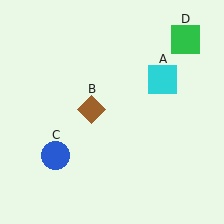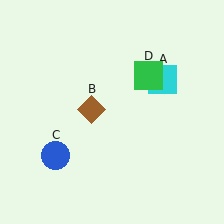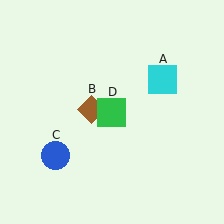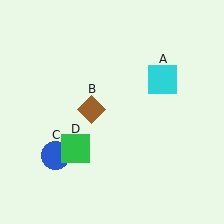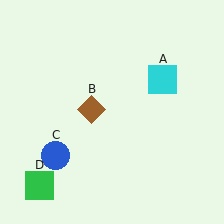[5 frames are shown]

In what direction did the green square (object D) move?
The green square (object D) moved down and to the left.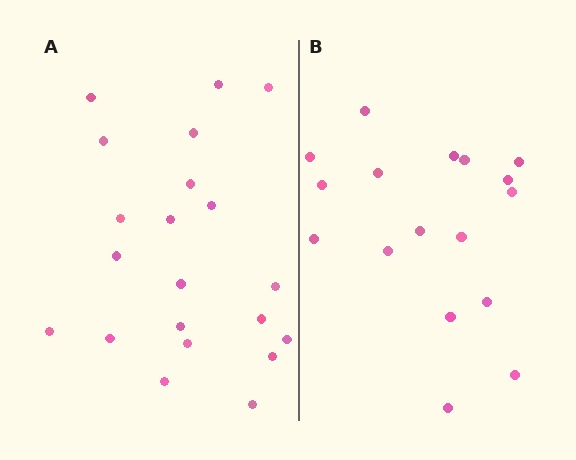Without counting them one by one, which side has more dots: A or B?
Region A (the left region) has more dots.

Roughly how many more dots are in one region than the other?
Region A has about 4 more dots than region B.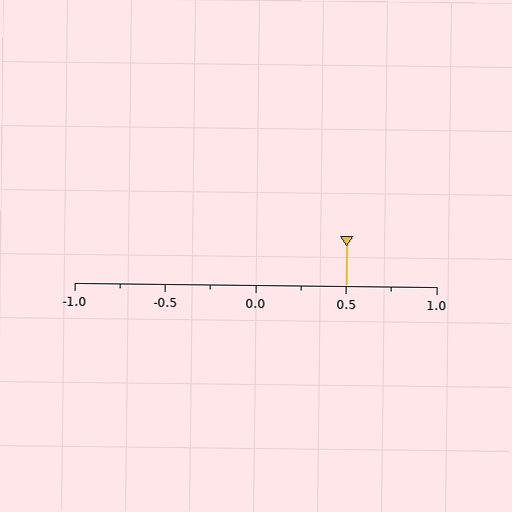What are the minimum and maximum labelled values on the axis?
The axis runs from -1.0 to 1.0.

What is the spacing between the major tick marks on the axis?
The major ticks are spaced 0.5 apart.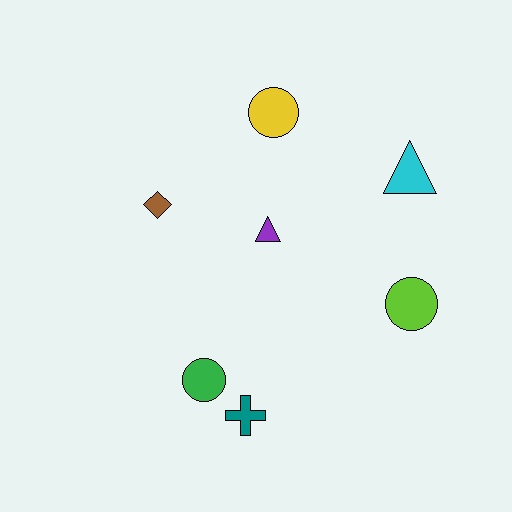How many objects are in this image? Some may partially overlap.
There are 7 objects.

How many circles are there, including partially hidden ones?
There are 3 circles.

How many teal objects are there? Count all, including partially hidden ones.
There is 1 teal object.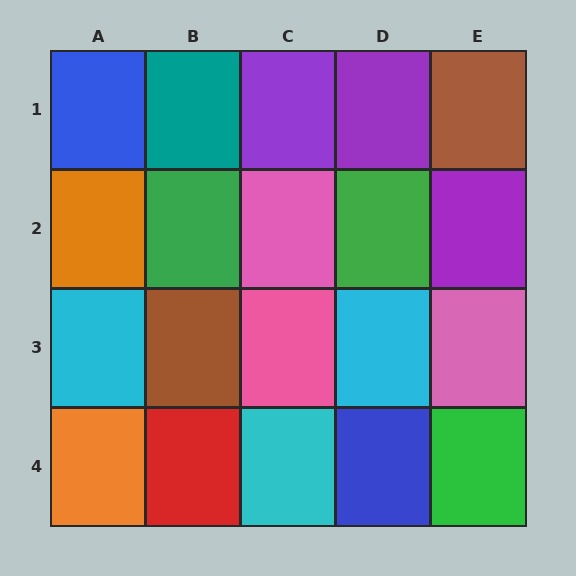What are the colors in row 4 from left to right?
Orange, red, cyan, blue, green.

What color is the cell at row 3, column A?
Cyan.